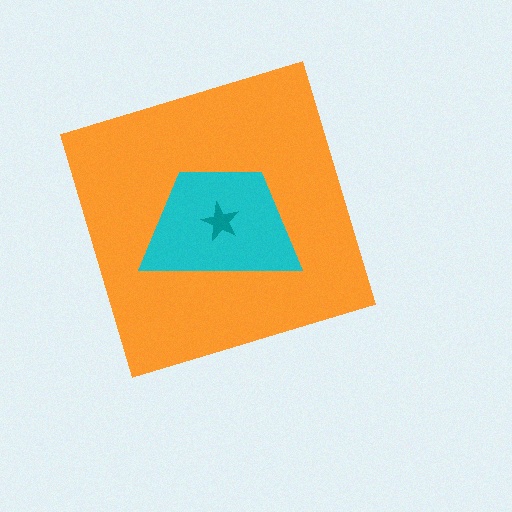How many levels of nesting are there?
3.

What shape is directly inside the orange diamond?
The cyan trapezoid.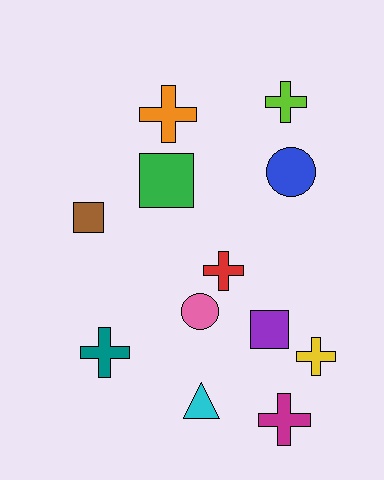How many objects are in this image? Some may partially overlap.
There are 12 objects.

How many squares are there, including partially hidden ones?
There are 3 squares.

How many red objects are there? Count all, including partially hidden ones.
There is 1 red object.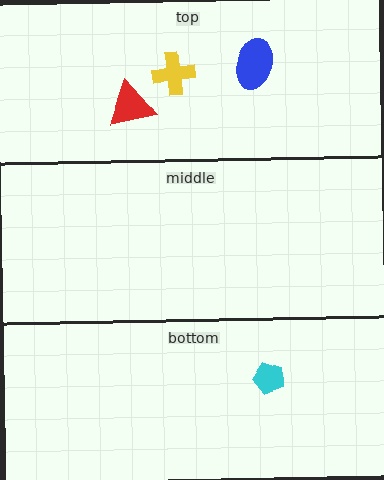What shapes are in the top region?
The yellow cross, the red triangle, the blue ellipse.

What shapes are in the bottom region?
The cyan pentagon.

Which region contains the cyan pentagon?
The bottom region.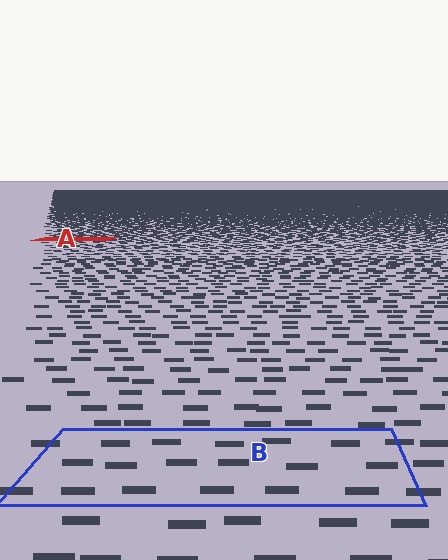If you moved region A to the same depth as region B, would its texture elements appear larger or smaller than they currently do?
They would appear larger. At a closer depth, the same texture elements are projected at a bigger on-screen size.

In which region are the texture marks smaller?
The texture marks are smaller in region A, because it is farther away.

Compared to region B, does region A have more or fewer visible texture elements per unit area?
Region A has more texture elements per unit area — they are packed more densely because it is farther away.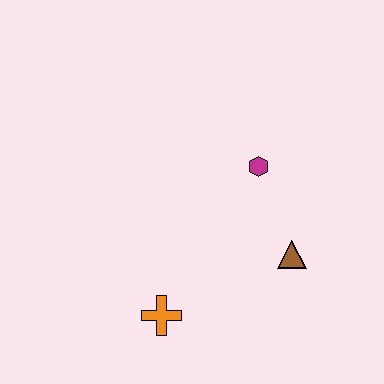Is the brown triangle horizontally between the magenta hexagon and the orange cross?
No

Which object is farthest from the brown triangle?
The orange cross is farthest from the brown triangle.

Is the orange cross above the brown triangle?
No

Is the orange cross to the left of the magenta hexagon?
Yes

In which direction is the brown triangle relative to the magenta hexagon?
The brown triangle is below the magenta hexagon.